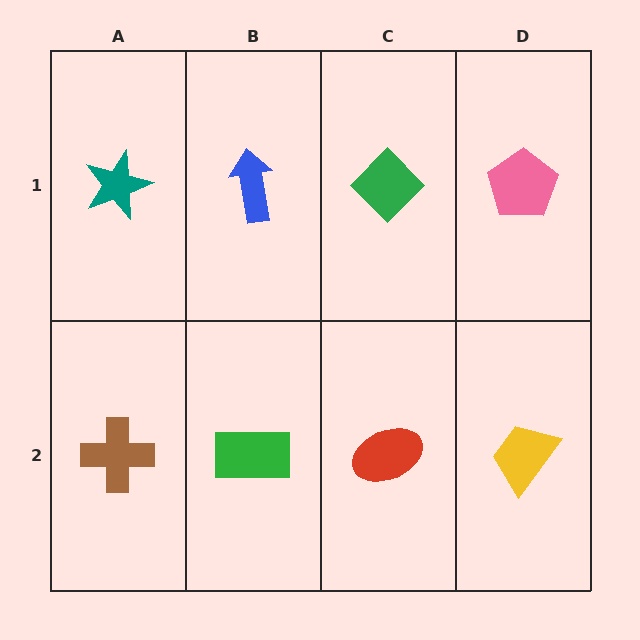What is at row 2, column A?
A brown cross.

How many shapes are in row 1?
4 shapes.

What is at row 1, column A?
A teal star.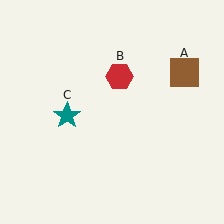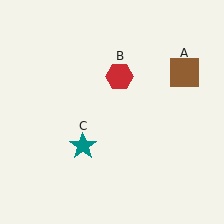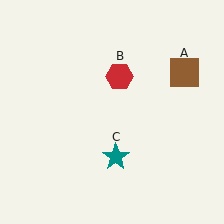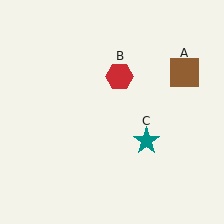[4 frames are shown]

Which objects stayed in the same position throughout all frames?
Brown square (object A) and red hexagon (object B) remained stationary.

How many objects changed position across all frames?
1 object changed position: teal star (object C).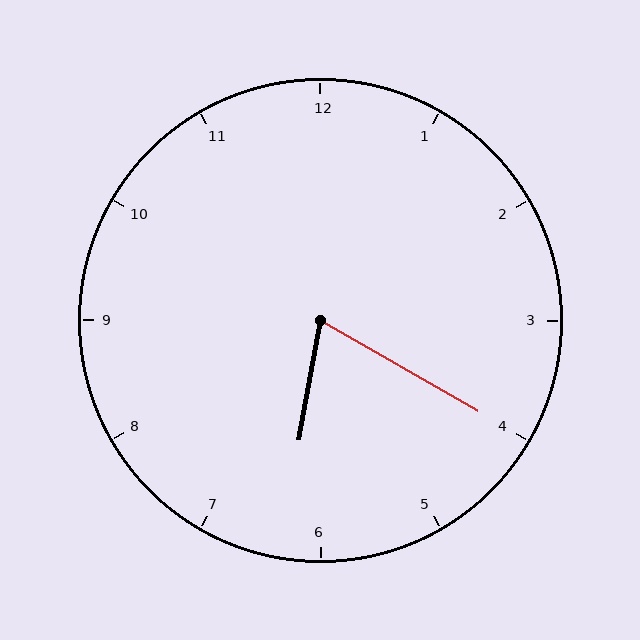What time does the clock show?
6:20.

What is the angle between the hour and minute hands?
Approximately 70 degrees.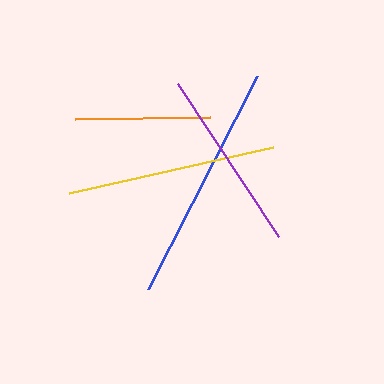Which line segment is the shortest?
The orange line is the shortest at approximately 136 pixels.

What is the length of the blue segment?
The blue segment is approximately 239 pixels long.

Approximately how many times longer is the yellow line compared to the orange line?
The yellow line is approximately 1.5 times the length of the orange line.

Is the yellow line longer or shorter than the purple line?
The yellow line is longer than the purple line.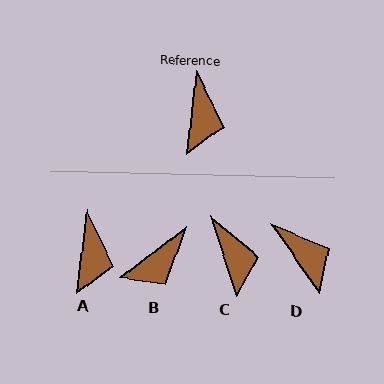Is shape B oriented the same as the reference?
No, it is off by about 46 degrees.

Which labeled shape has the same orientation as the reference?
A.